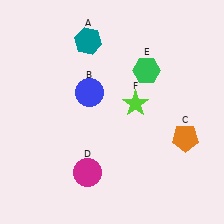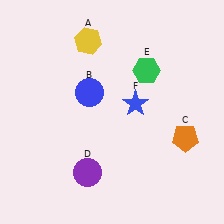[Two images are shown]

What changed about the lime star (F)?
In Image 1, F is lime. In Image 2, it changed to blue.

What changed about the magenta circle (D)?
In Image 1, D is magenta. In Image 2, it changed to purple.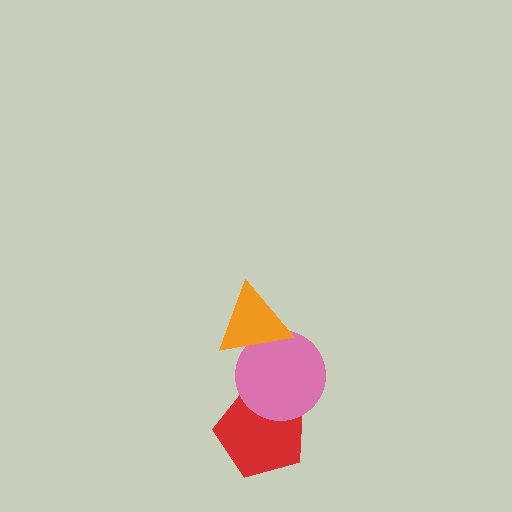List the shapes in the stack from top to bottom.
From top to bottom: the orange triangle, the pink circle, the red pentagon.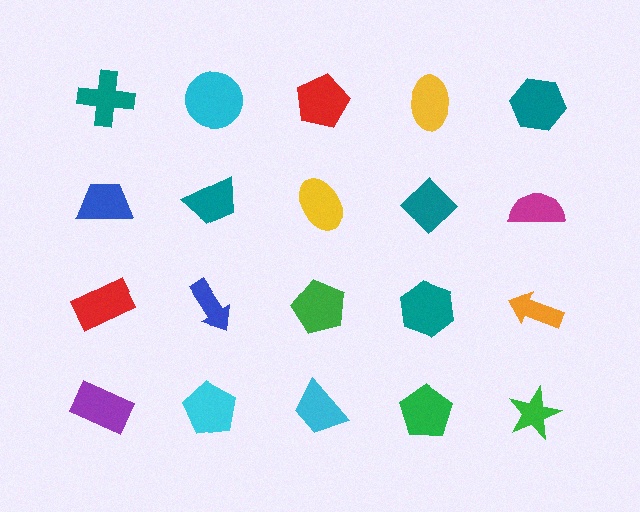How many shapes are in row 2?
5 shapes.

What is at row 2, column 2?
A teal trapezoid.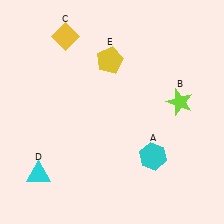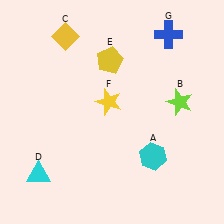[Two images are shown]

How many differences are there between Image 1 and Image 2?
There are 2 differences between the two images.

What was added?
A yellow star (F), a blue cross (G) were added in Image 2.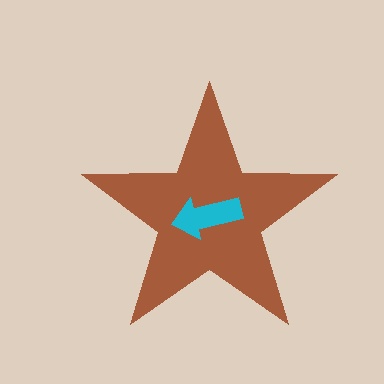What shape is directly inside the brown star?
The cyan arrow.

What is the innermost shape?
The cyan arrow.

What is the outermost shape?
The brown star.